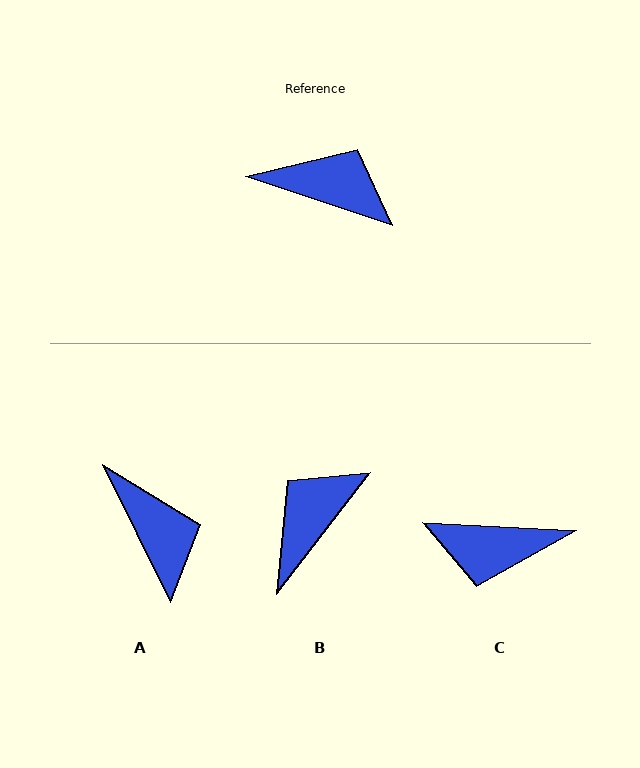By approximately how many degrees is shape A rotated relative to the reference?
Approximately 45 degrees clockwise.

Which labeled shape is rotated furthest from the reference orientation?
C, about 165 degrees away.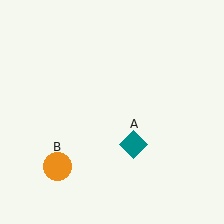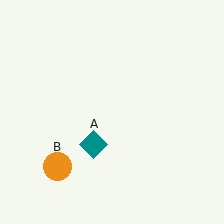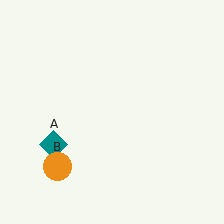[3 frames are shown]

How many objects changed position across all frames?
1 object changed position: teal diamond (object A).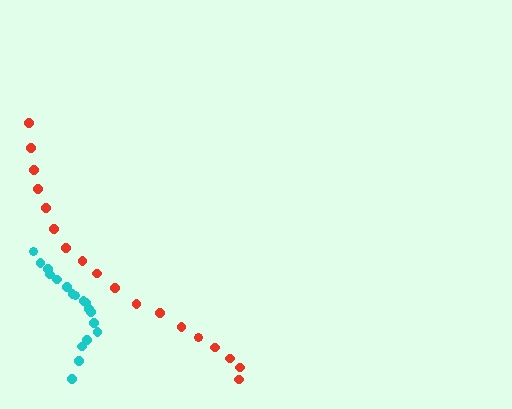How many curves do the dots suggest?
There are 2 distinct paths.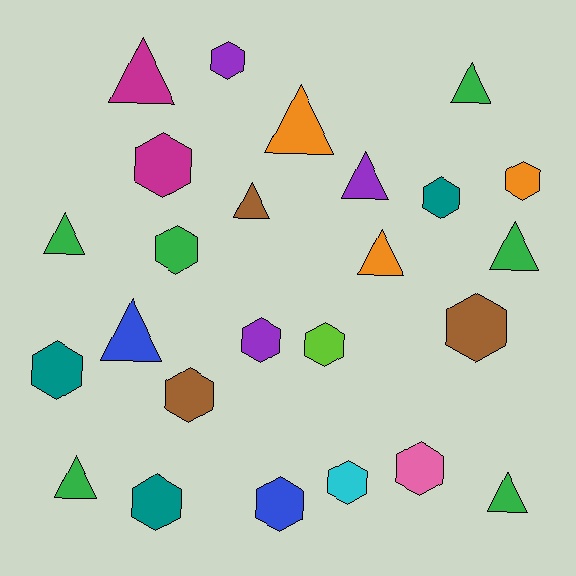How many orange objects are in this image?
There are 3 orange objects.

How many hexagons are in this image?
There are 14 hexagons.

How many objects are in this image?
There are 25 objects.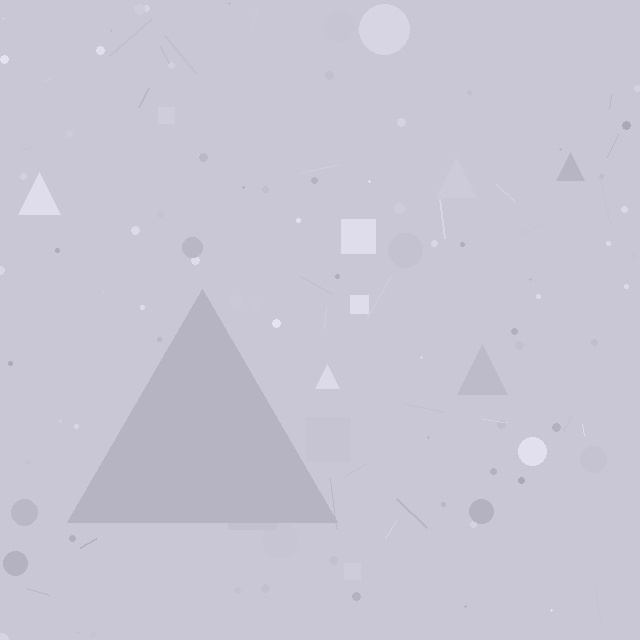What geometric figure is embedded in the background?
A triangle is embedded in the background.